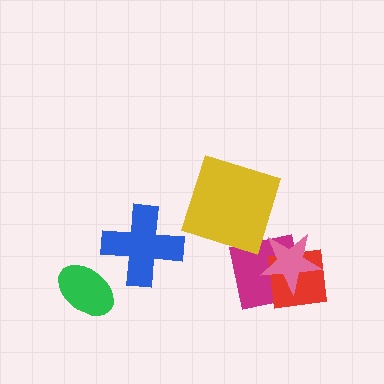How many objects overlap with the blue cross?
0 objects overlap with the blue cross.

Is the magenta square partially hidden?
Yes, it is partially covered by another shape.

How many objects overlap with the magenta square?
2 objects overlap with the magenta square.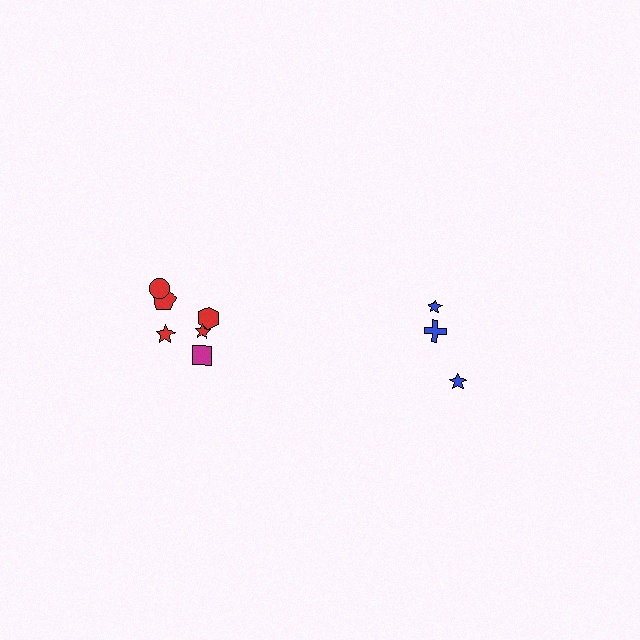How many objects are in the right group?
There are 3 objects.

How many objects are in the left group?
There are 6 objects.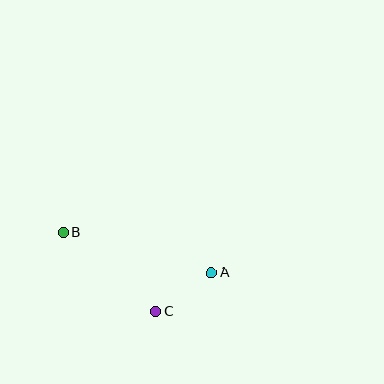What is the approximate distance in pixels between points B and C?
The distance between B and C is approximately 121 pixels.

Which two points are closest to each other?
Points A and C are closest to each other.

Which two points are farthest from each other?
Points A and B are farthest from each other.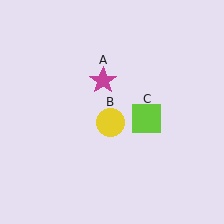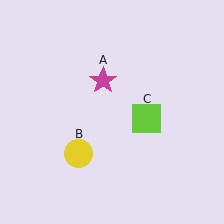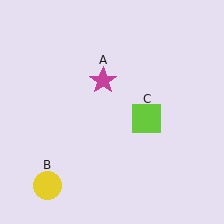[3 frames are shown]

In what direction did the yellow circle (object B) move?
The yellow circle (object B) moved down and to the left.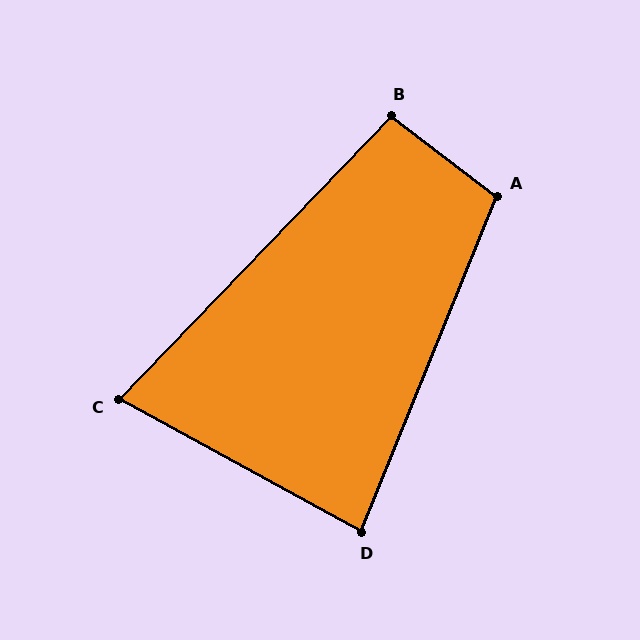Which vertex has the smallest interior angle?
C, at approximately 75 degrees.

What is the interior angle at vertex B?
Approximately 97 degrees (obtuse).